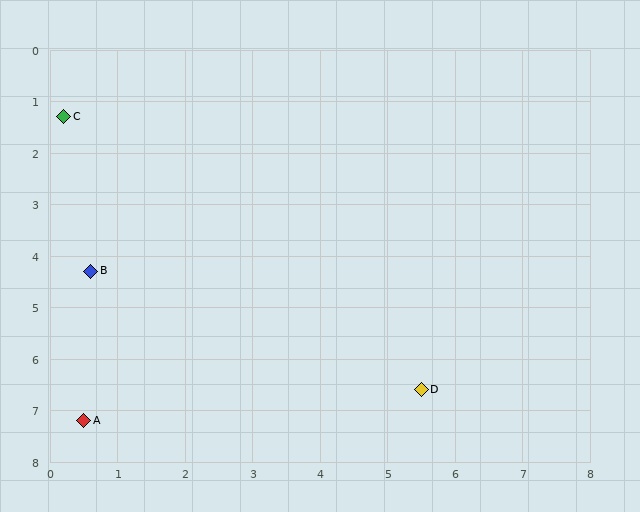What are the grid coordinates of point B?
Point B is at approximately (0.6, 4.3).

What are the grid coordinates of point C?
Point C is at approximately (0.2, 1.3).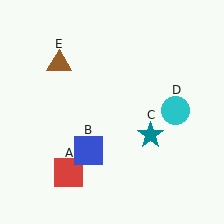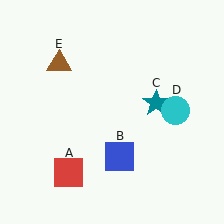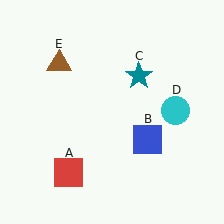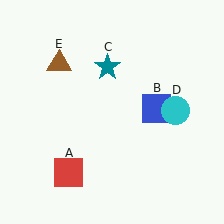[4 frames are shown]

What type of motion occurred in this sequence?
The blue square (object B), teal star (object C) rotated counterclockwise around the center of the scene.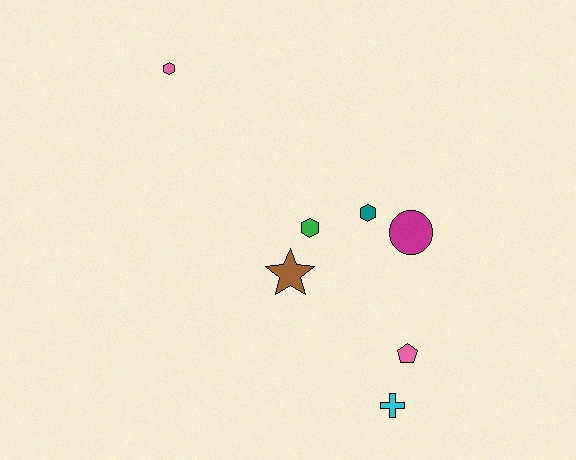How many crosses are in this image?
There is 1 cross.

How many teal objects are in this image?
There is 1 teal object.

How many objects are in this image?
There are 7 objects.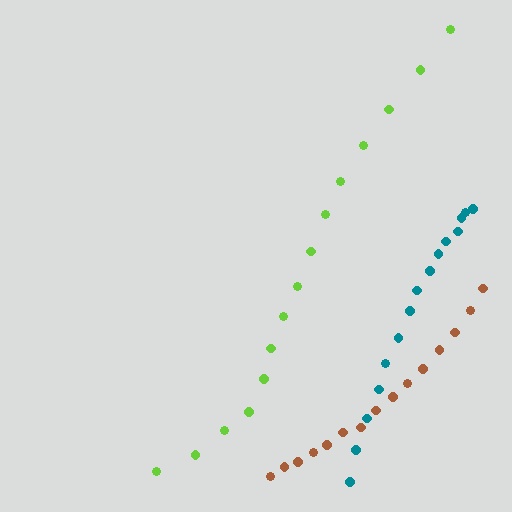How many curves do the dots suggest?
There are 3 distinct paths.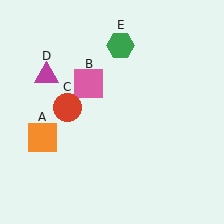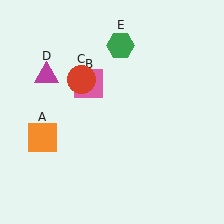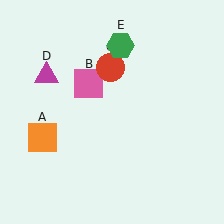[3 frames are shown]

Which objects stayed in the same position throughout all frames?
Orange square (object A) and pink square (object B) and magenta triangle (object D) and green hexagon (object E) remained stationary.